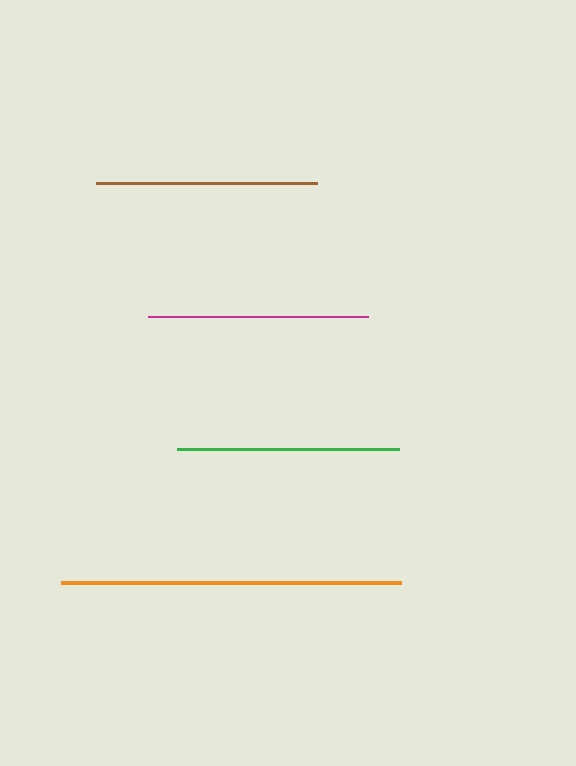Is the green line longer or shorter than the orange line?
The orange line is longer than the green line.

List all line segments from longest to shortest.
From longest to shortest: orange, green, brown, magenta.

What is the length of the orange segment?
The orange segment is approximately 340 pixels long.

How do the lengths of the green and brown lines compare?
The green and brown lines are approximately the same length.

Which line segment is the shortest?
The magenta line is the shortest at approximately 220 pixels.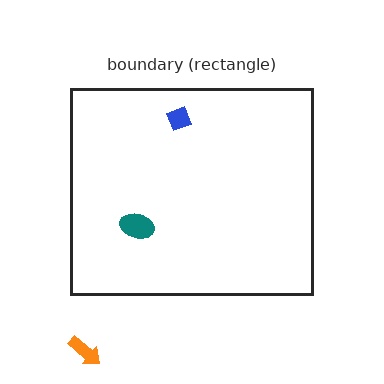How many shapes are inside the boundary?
2 inside, 1 outside.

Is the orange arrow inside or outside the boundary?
Outside.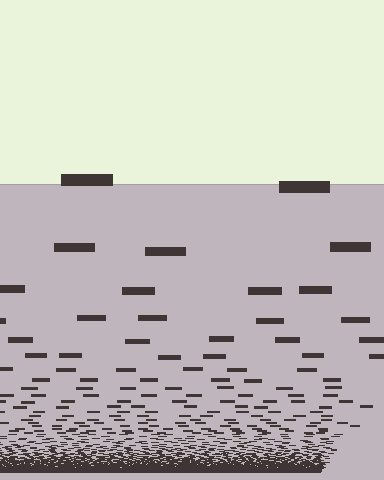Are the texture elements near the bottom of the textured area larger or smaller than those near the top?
Smaller. The gradient is inverted — elements near the bottom are smaller and denser.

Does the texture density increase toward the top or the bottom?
Density increases toward the bottom.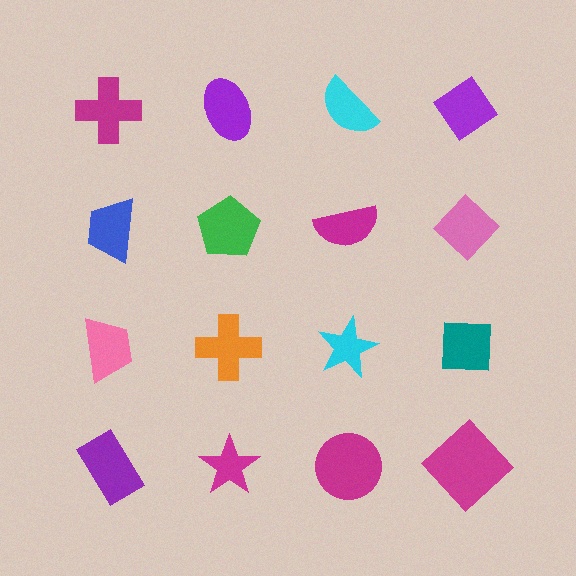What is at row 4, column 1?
A purple rectangle.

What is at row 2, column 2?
A green pentagon.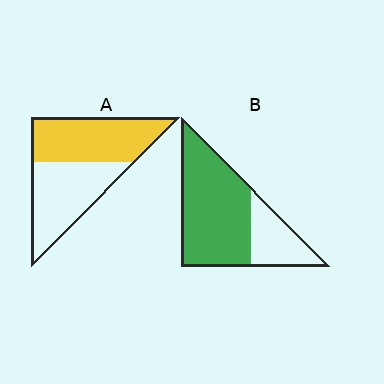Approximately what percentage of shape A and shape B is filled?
A is approximately 50% and B is approximately 70%.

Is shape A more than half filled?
Roughly half.